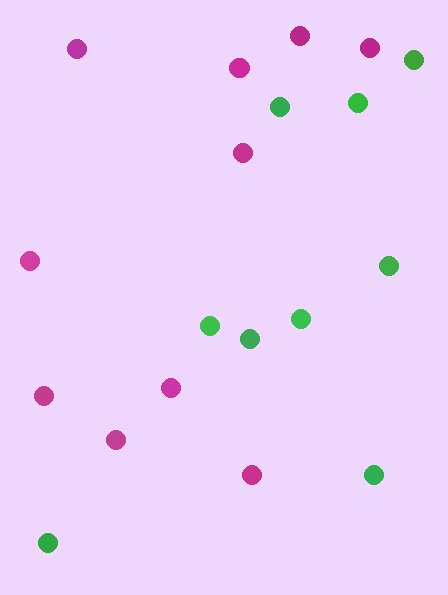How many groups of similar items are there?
There are 2 groups: one group of magenta circles (10) and one group of green circles (9).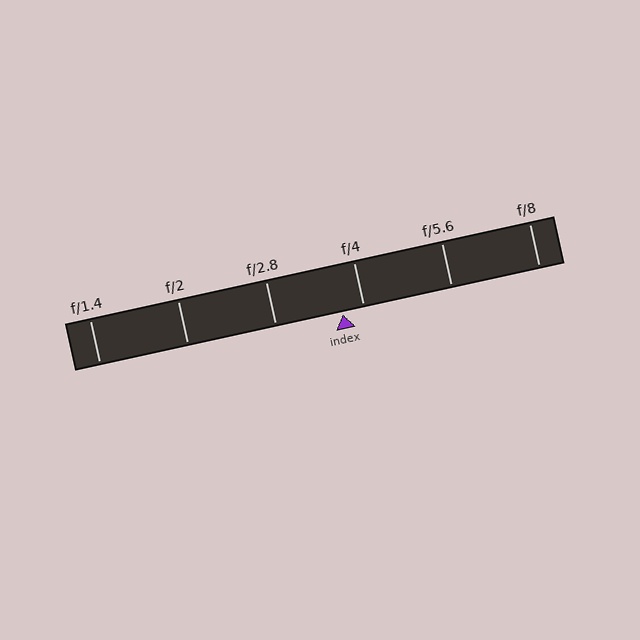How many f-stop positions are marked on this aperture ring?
There are 6 f-stop positions marked.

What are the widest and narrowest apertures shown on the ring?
The widest aperture shown is f/1.4 and the narrowest is f/8.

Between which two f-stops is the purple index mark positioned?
The index mark is between f/2.8 and f/4.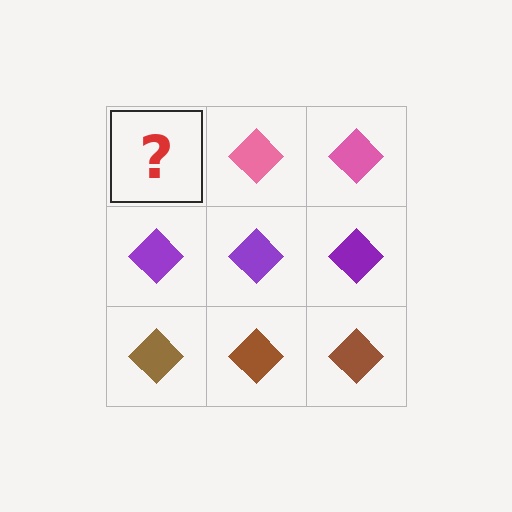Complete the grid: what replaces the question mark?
The question mark should be replaced with a pink diamond.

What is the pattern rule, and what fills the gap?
The rule is that each row has a consistent color. The gap should be filled with a pink diamond.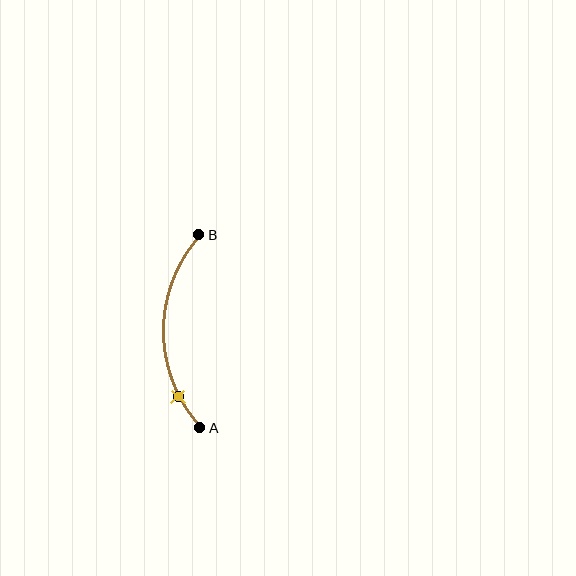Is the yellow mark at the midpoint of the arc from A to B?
No. The yellow mark lies on the arc but is closer to endpoint A. The arc midpoint would be at the point on the curve equidistant along the arc from both A and B.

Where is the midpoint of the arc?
The arc midpoint is the point on the curve farthest from the straight line joining A and B. It sits to the left of that line.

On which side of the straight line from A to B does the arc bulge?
The arc bulges to the left of the straight line connecting A and B.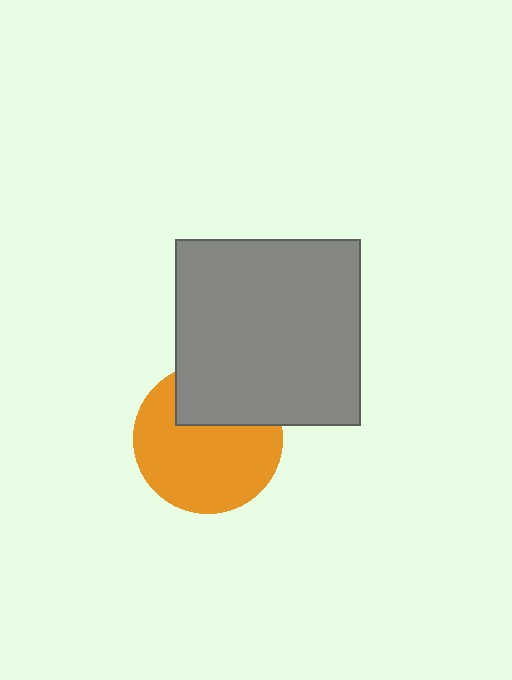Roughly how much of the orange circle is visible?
Most of it is visible (roughly 70%).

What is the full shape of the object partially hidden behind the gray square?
The partially hidden object is an orange circle.